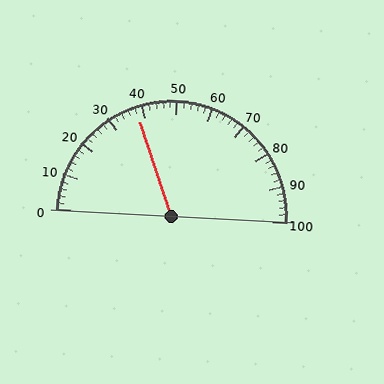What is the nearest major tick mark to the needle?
The nearest major tick mark is 40.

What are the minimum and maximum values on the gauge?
The gauge ranges from 0 to 100.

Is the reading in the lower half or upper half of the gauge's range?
The reading is in the lower half of the range (0 to 100).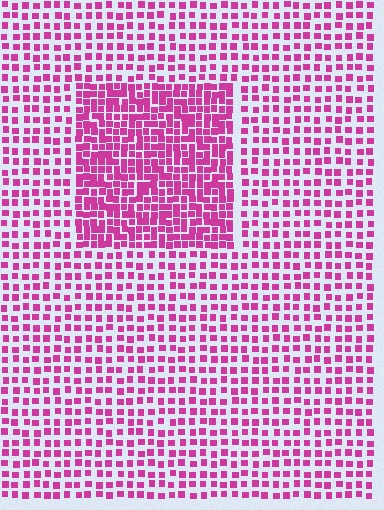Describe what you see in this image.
The image contains small magenta elements arranged at two different densities. A rectangle-shaped region is visible where the elements are more densely packed than the surrounding area.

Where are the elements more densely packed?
The elements are more densely packed inside the rectangle boundary.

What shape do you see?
I see a rectangle.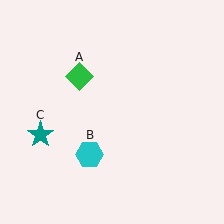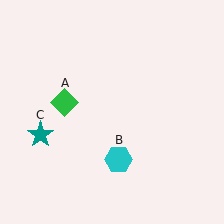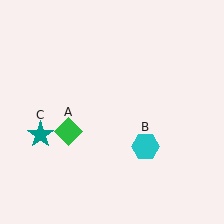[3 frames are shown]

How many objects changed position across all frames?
2 objects changed position: green diamond (object A), cyan hexagon (object B).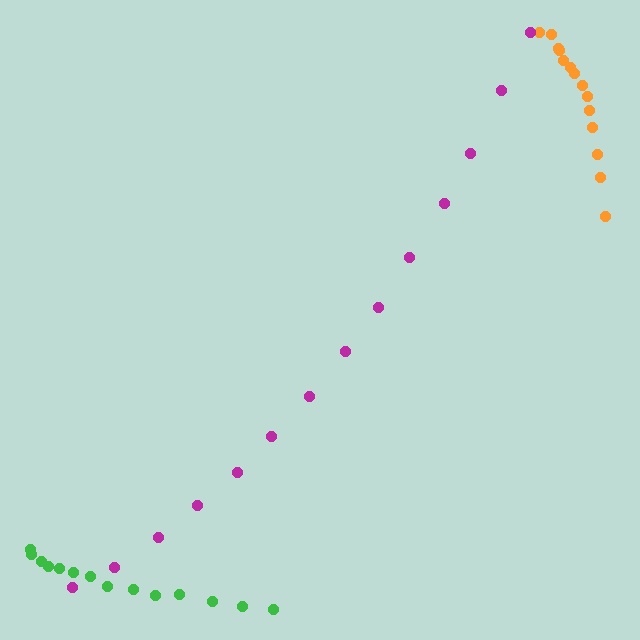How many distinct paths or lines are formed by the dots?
There are 3 distinct paths.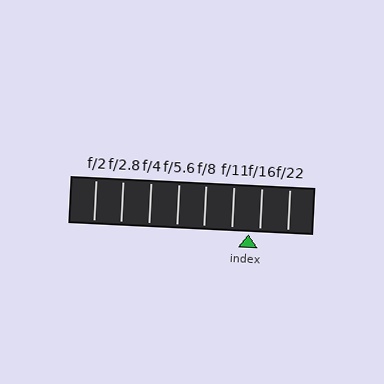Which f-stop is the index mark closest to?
The index mark is closest to f/16.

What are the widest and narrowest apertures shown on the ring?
The widest aperture shown is f/2 and the narrowest is f/22.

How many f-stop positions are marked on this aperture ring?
There are 8 f-stop positions marked.